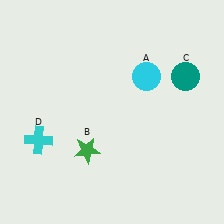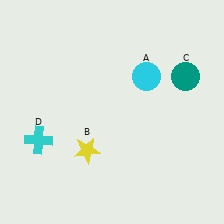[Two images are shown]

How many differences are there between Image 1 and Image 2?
There is 1 difference between the two images.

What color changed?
The star (B) changed from green in Image 1 to yellow in Image 2.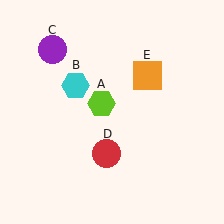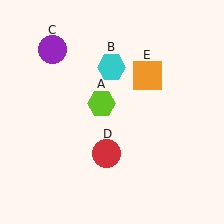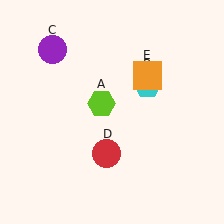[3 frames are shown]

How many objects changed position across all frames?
1 object changed position: cyan hexagon (object B).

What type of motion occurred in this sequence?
The cyan hexagon (object B) rotated clockwise around the center of the scene.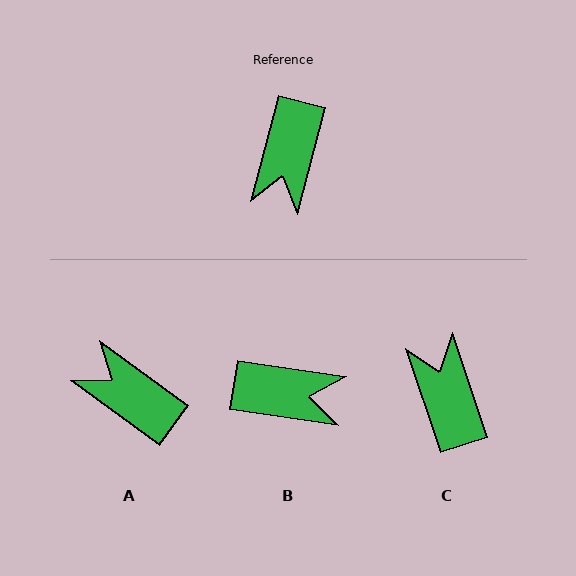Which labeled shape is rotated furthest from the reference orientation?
C, about 147 degrees away.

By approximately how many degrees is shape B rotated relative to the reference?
Approximately 96 degrees counter-clockwise.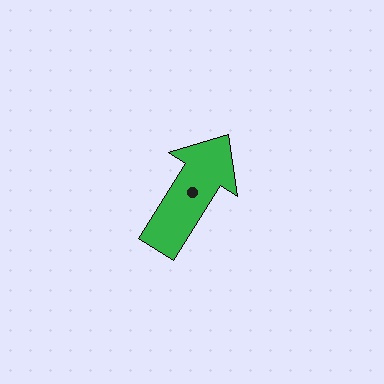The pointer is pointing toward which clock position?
Roughly 1 o'clock.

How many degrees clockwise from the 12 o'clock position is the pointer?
Approximately 32 degrees.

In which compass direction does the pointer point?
Northeast.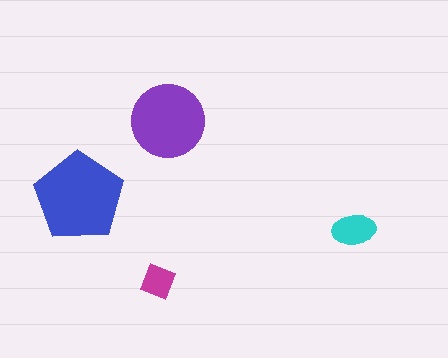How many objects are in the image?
There are 4 objects in the image.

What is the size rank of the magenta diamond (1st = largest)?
4th.